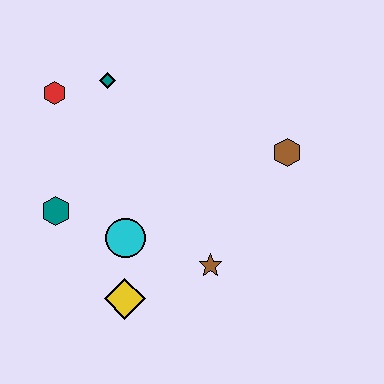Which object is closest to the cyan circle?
The yellow diamond is closest to the cyan circle.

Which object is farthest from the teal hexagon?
The brown hexagon is farthest from the teal hexagon.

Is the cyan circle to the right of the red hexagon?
Yes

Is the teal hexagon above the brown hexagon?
No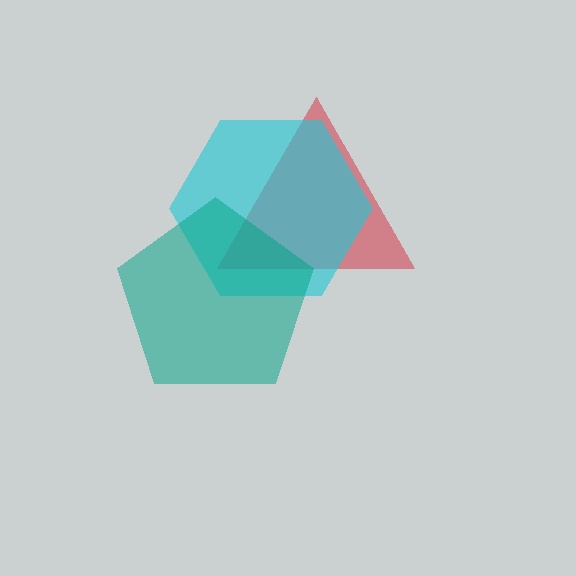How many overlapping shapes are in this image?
There are 3 overlapping shapes in the image.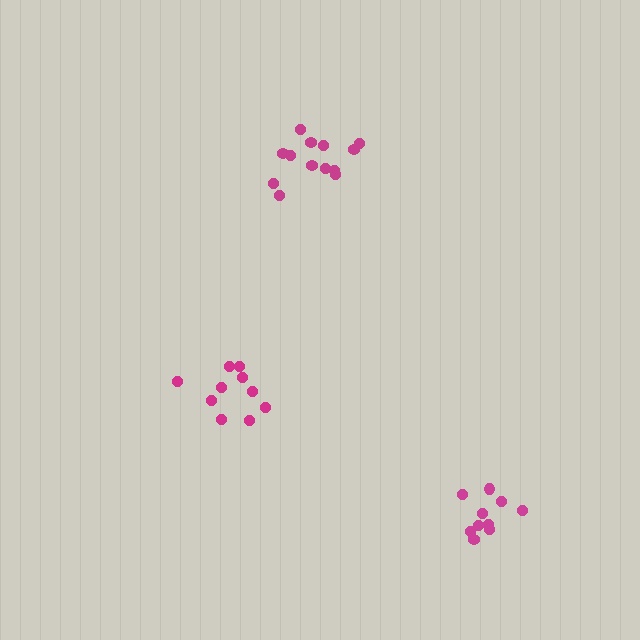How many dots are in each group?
Group 1: 10 dots, Group 2: 13 dots, Group 3: 10 dots (33 total).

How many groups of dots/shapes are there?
There are 3 groups.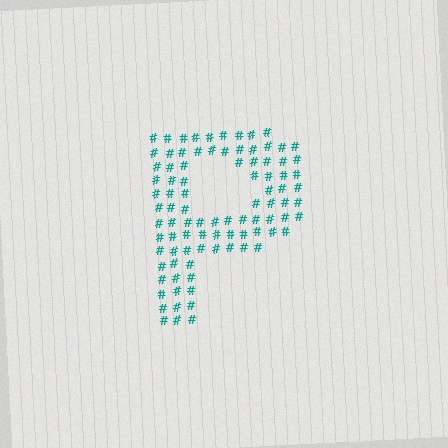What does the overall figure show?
The overall figure shows the letter P.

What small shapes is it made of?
It is made of small hash symbols.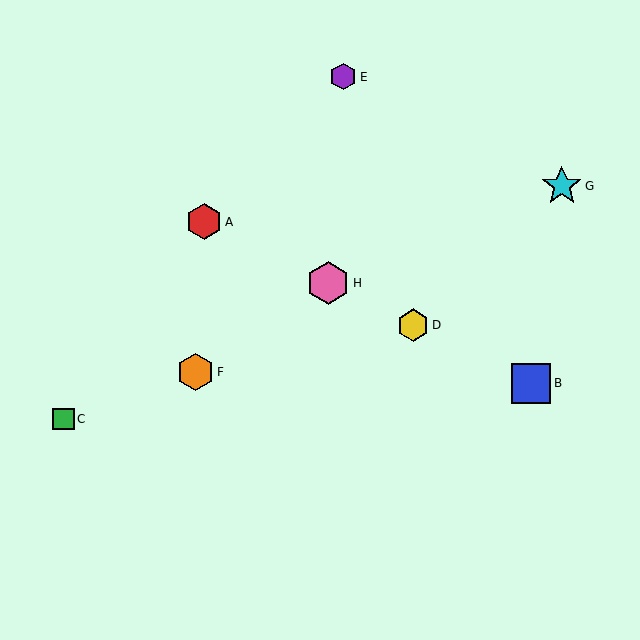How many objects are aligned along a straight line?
4 objects (A, B, D, H) are aligned along a straight line.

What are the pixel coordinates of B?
Object B is at (531, 383).